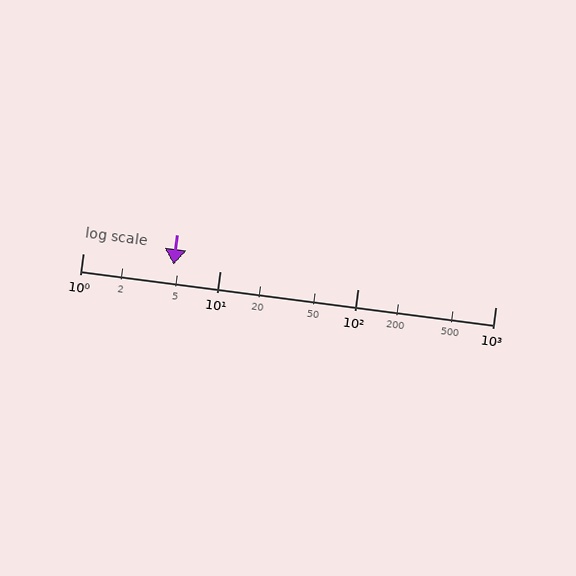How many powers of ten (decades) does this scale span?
The scale spans 3 decades, from 1 to 1000.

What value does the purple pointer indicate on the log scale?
The pointer indicates approximately 4.6.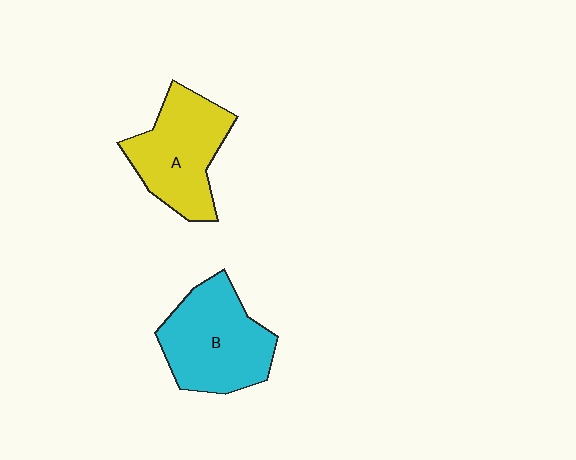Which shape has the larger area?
Shape B (cyan).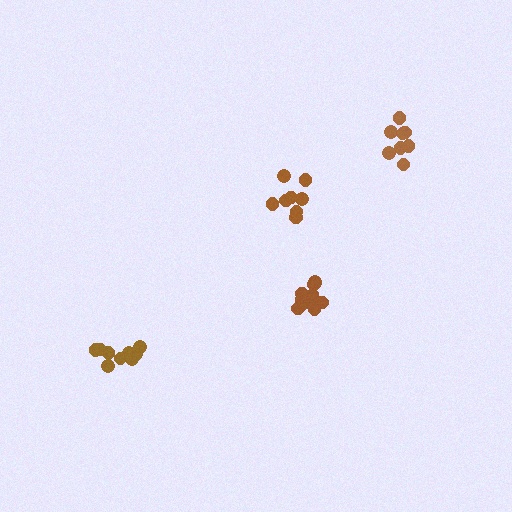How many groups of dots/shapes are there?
There are 4 groups.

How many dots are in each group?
Group 1: 8 dots, Group 2: 8 dots, Group 3: 13 dots, Group 4: 9 dots (38 total).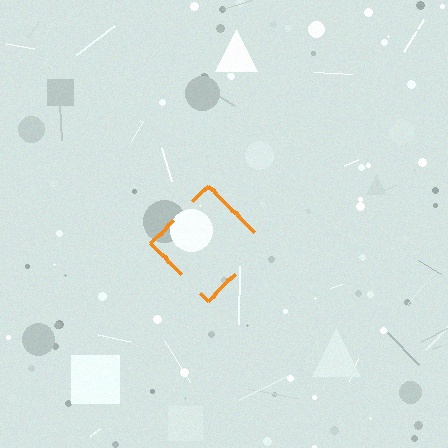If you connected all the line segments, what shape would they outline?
They would outline a diamond.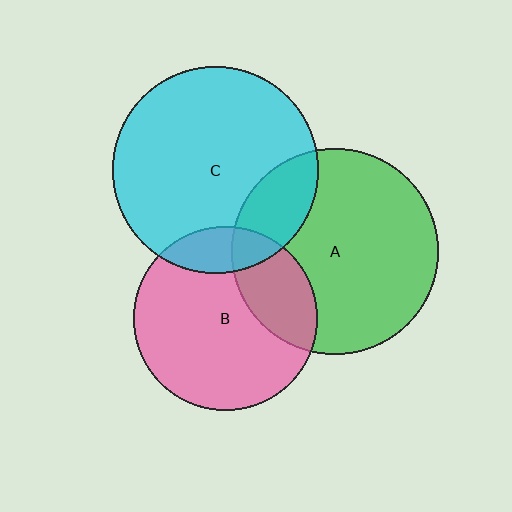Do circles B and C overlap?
Yes.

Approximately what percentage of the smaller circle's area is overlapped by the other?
Approximately 15%.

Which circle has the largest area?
Circle A (green).